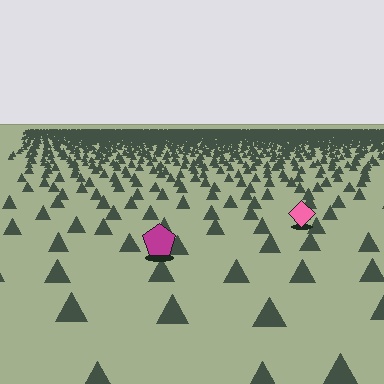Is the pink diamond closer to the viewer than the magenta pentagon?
No. The magenta pentagon is closer — you can tell from the texture gradient: the ground texture is coarser near it.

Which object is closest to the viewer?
The magenta pentagon is closest. The texture marks near it are larger and more spread out.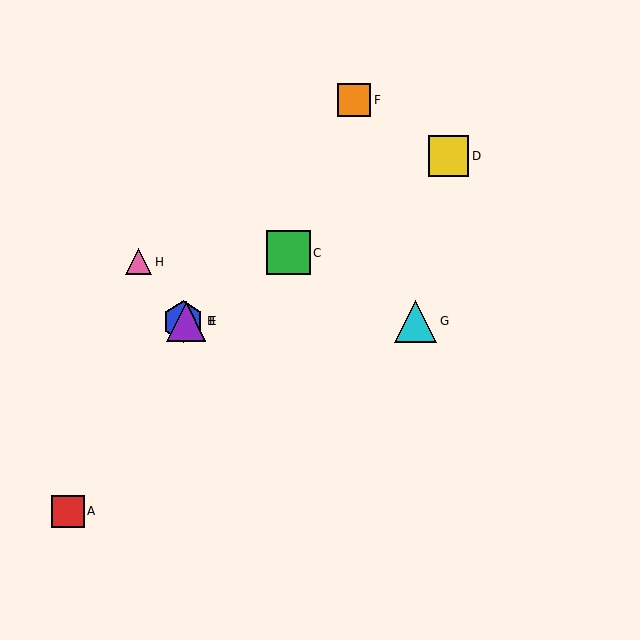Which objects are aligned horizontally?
Objects B, E, G are aligned horizontally.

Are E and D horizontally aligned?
No, E is at y≈321 and D is at y≈156.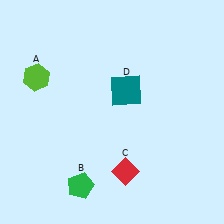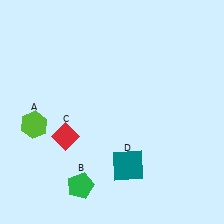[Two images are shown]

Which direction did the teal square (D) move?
The teal square (D) moved down.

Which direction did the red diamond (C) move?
The red diamond (C) moved left.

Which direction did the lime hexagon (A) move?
The lime hexagon (A) moved down.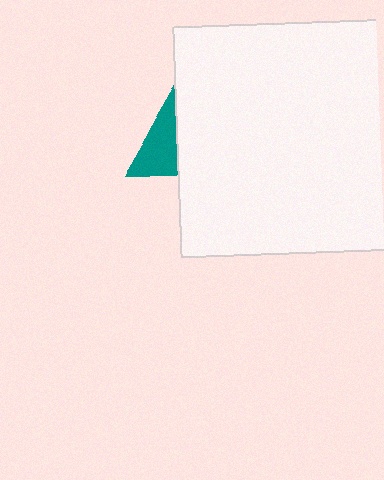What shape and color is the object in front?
The object in front is a white rectangle.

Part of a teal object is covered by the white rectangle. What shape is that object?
It is a triangle.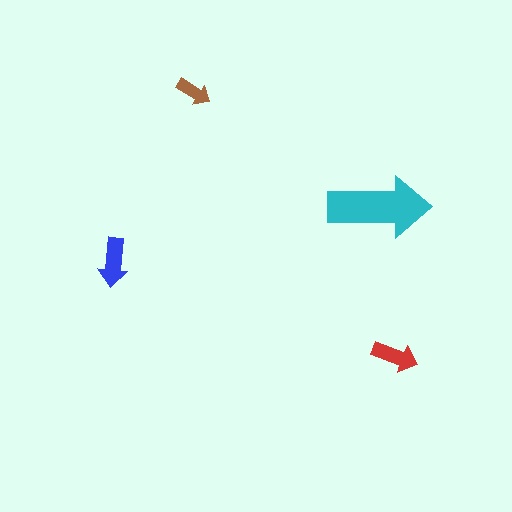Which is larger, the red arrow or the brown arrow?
The red one.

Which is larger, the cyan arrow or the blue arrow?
The cyan one.